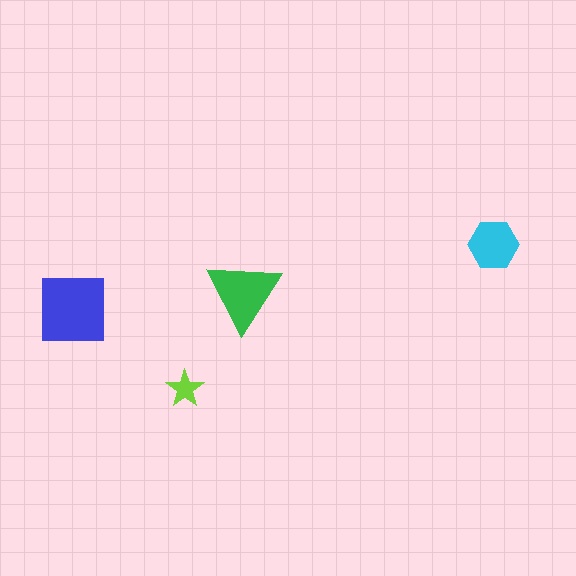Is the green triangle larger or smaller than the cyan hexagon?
Larger.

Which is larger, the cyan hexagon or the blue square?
The blue square.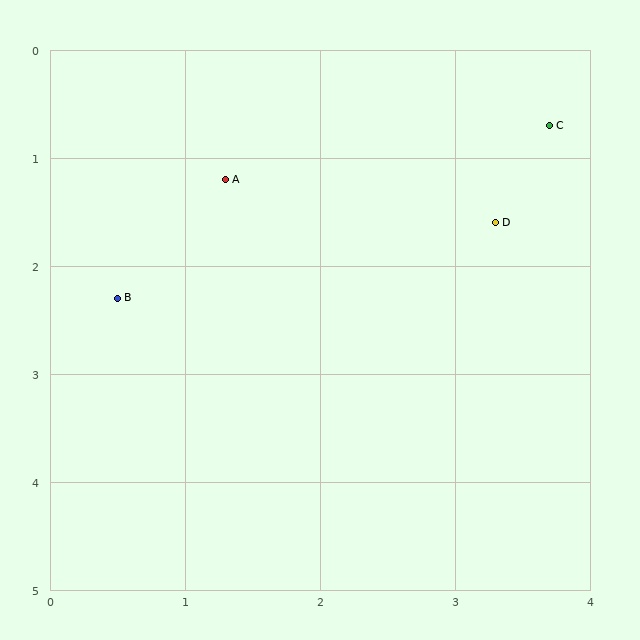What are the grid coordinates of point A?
Point A is at approximately (1.3, 1.2).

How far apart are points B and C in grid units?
Points B and C are about 3.6 grid units apart.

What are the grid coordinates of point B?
Point B is at approximately (0.5, 2.3).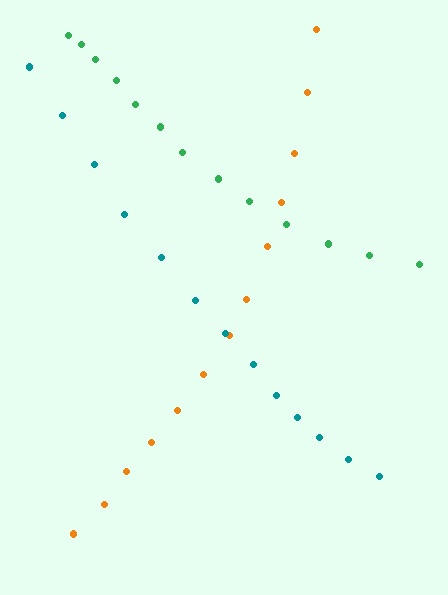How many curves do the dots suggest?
There are 3 distinct paths.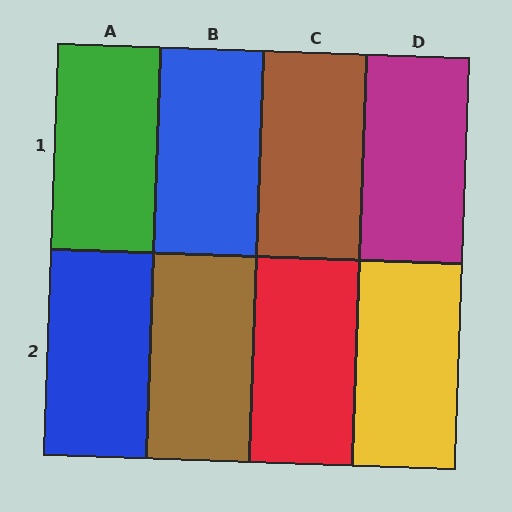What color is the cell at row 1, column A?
Green.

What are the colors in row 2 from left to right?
Blue, brown, red, yellow.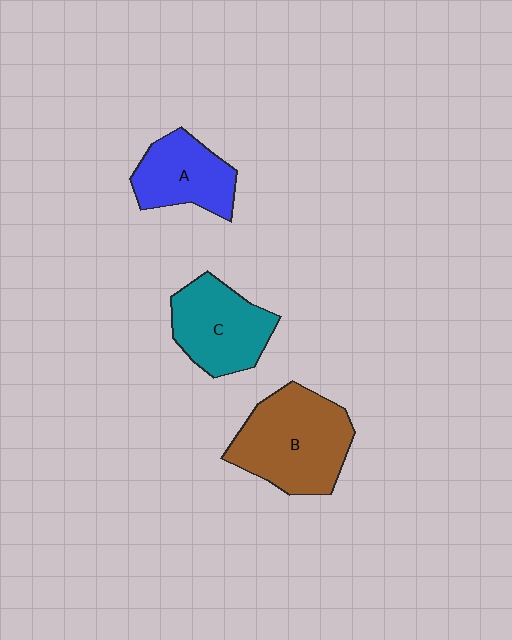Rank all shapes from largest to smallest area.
From largest to smallest: B (brown), C (teal), A (blue).